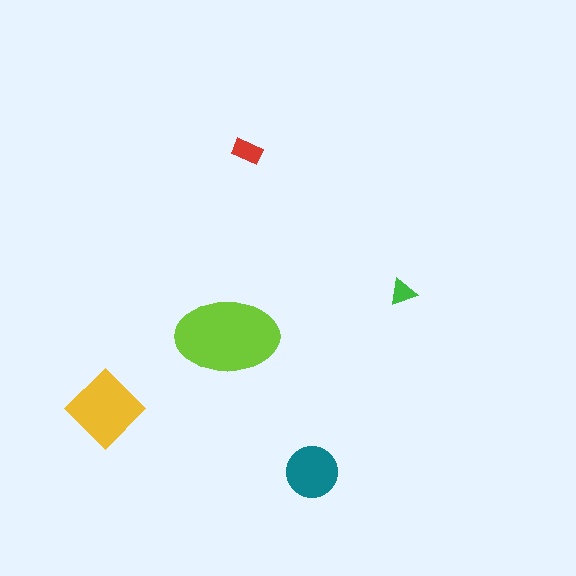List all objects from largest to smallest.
The lime ellipse, the yellow diamond, the teal circle, the red rectangle, the green triangle.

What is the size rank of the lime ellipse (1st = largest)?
1st.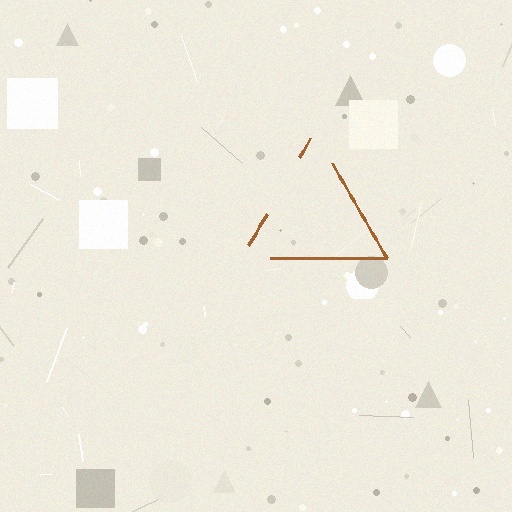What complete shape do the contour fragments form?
The contour fragments form a triangle.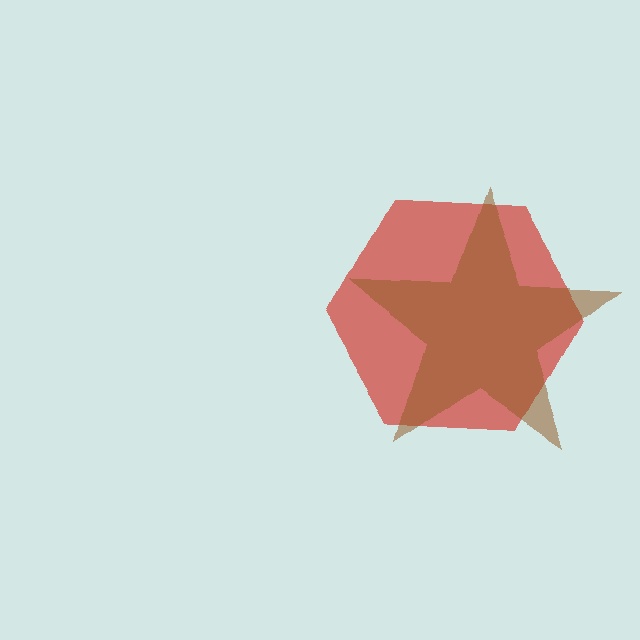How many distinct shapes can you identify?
There are 2 distinct shapes: a red hexagon, a brown star.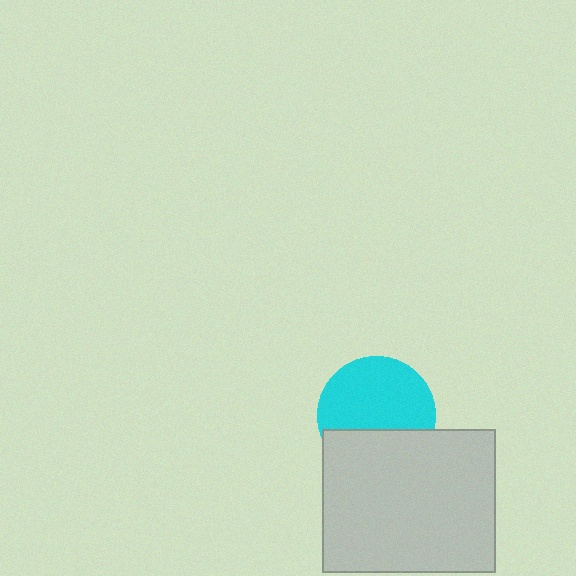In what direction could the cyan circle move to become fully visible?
The cyan circle could move up. That would shift it out from behind the light gray rectangle entirely.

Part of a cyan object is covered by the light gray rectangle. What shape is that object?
It is a circle.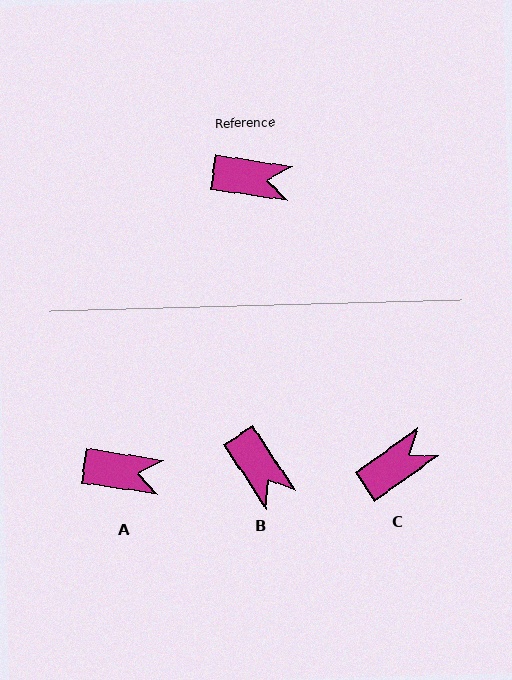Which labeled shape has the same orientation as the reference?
A.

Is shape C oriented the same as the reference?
No, it is off by about 44 degrees.